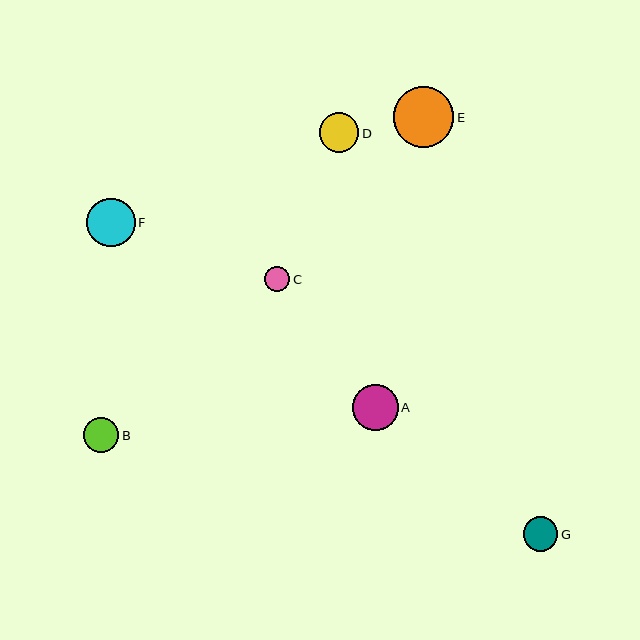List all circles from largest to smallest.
From largest to smallest: E, F, A, D, B, G, C.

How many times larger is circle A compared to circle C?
Circle A is approximately 1.8 times the size of circle C.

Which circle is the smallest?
Circle C is the smallest with a size of approximately 25 pixels.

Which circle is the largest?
Circle E is the largest with a size of approximately 61 pixels.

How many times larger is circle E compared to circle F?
Circle E is approximately 1.3 times the size of circle F.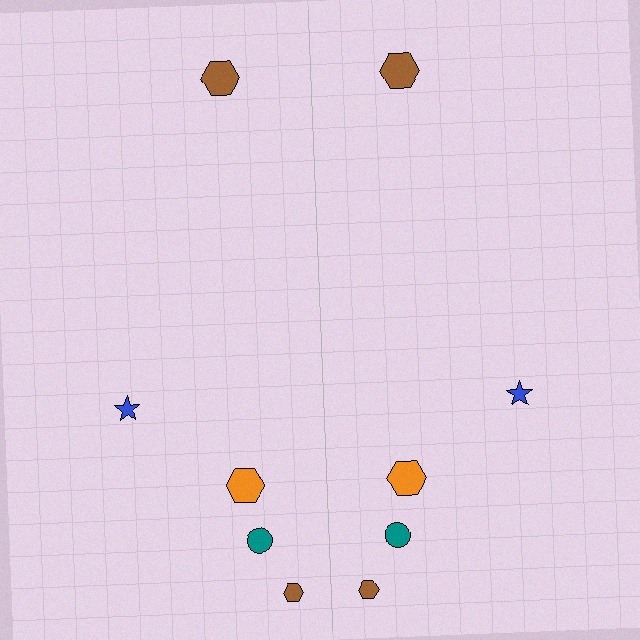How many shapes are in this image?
There are 10 shapes in this image.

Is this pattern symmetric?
Yes, this pattern has bilateral (reflection) symmetry.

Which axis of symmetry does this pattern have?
The pattern has a vertical axis of symmetry running through the center of the image.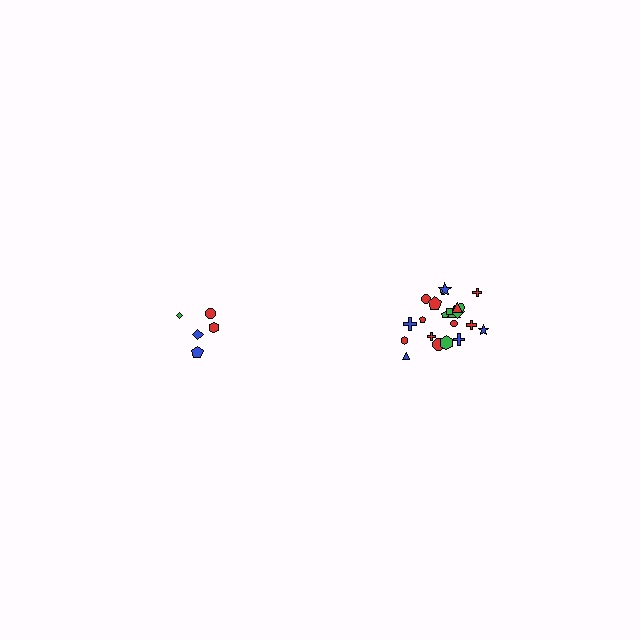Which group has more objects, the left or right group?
The right group.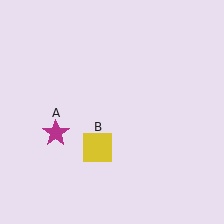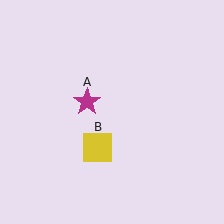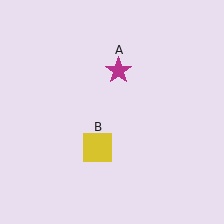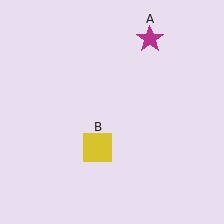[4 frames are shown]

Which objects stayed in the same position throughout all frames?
Yellow square (object B) remained stationary.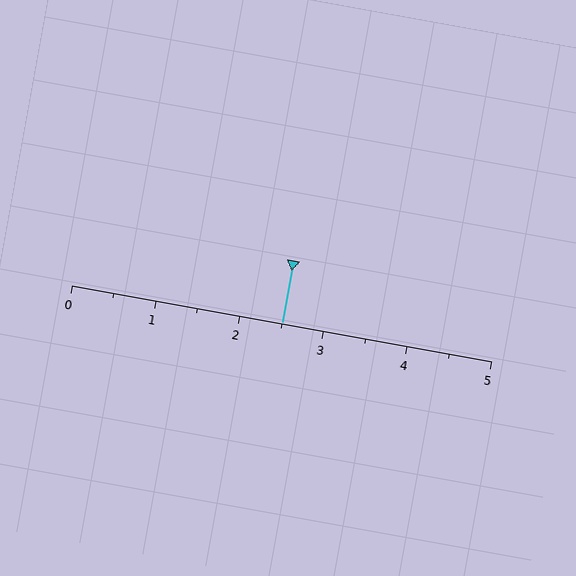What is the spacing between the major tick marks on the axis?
The major ticks are spaced 1 apart.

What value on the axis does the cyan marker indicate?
The marker indicates approximately 2.5.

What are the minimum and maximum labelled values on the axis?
The axis runs from 0 to 5.